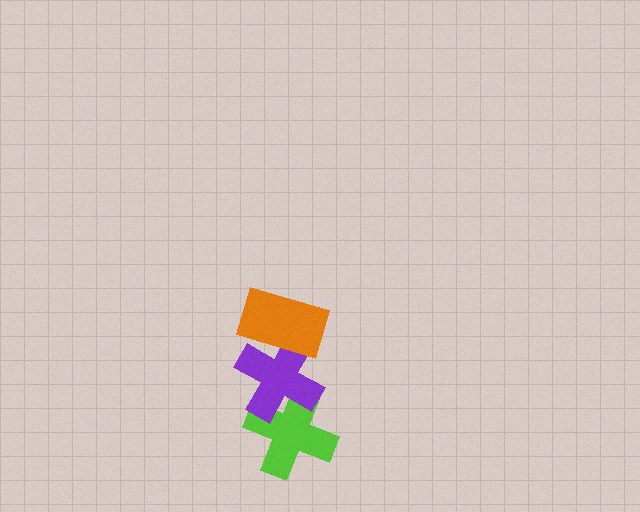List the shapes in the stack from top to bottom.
From top to bottom: the orange rectangle, the purple cross, the lime cross.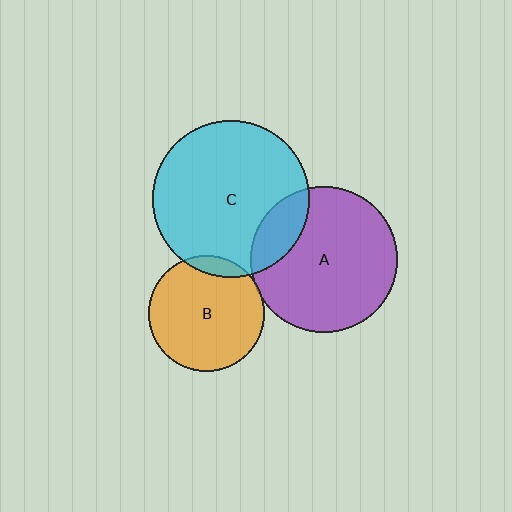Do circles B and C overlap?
Yes.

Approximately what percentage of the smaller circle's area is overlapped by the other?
Approximately 10%.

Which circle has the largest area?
Circle C (cyan).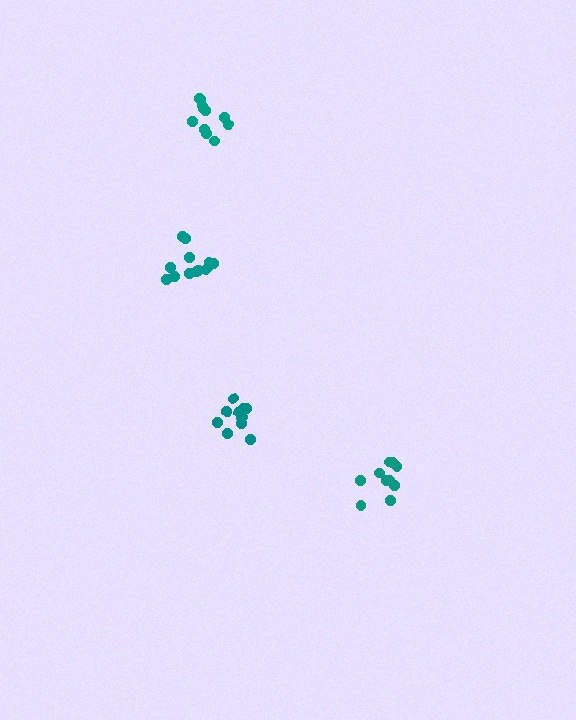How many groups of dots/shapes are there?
There are 4 groups.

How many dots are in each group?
Group 1: 10 dots, Group 2: 11 dots, Group 3: 11 dots, Group 4: 13 dots (45 total).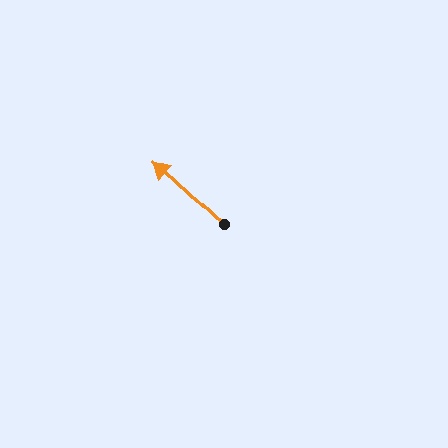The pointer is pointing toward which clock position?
Roughly 10 o'clock.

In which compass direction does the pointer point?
Northwest.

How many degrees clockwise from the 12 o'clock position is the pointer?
Approximately 313 degrees.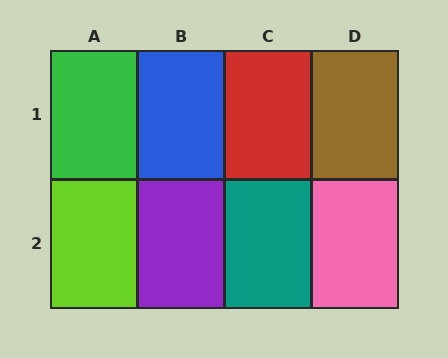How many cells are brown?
1 cell is brown.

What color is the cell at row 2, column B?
Purple.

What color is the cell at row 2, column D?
Pink.